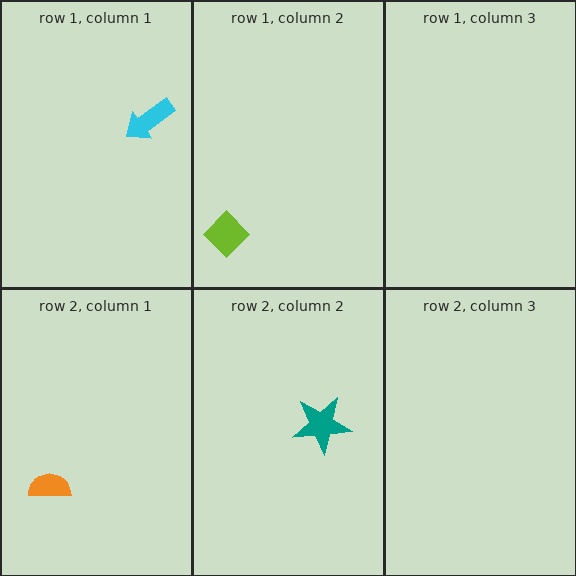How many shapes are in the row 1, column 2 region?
1.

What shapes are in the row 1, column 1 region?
The cyan arrow.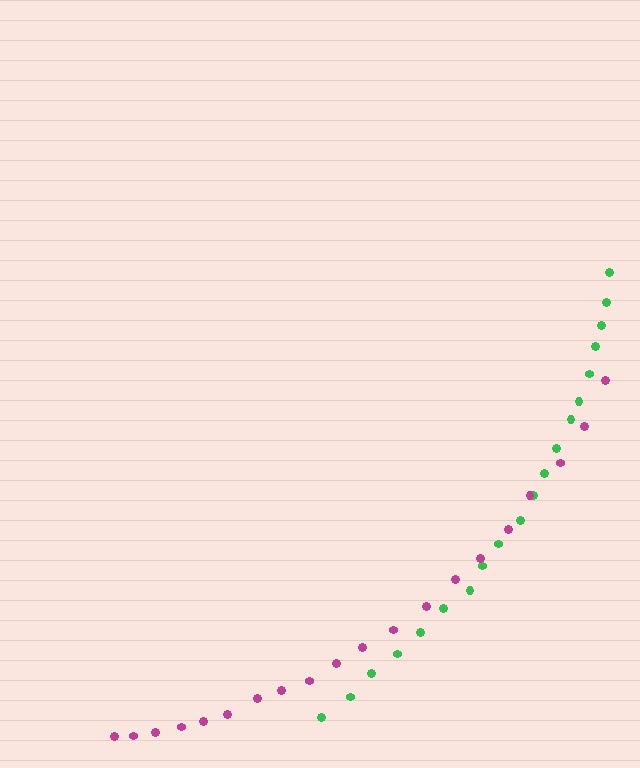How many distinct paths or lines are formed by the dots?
There are 2 distinct paths.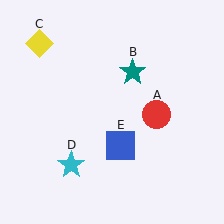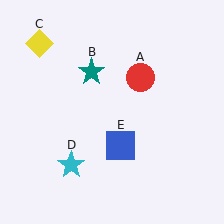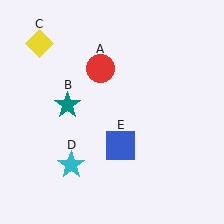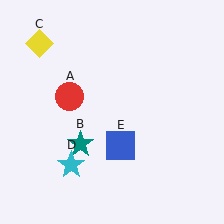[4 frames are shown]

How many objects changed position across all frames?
2 objects changed position: red circle (object A), teal star (object B).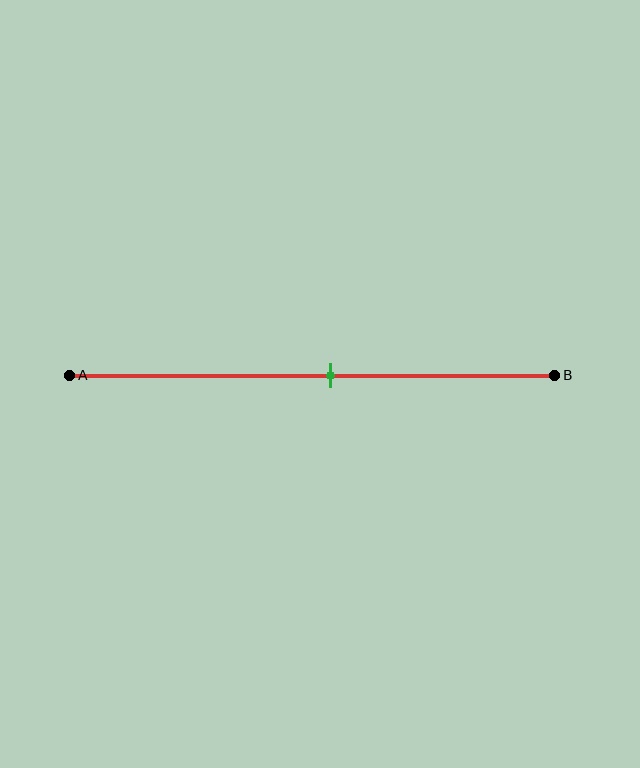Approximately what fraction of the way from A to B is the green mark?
The green mark is approximately 55% of the way from A to B.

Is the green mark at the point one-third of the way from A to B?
No, the mark is at about 55% from A, not at the 33% one-third point.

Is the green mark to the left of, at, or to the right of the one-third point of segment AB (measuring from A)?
The green mark is to the right of the one-third point of segment AB.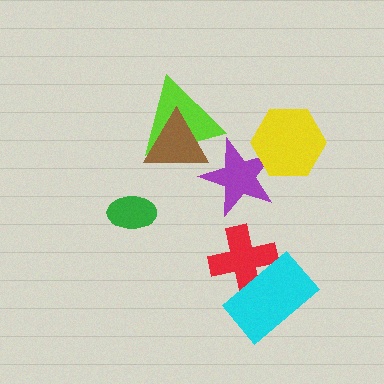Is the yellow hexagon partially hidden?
No, no other shape covers it.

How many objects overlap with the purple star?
2 objects overlap with the purple star.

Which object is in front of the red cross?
The cyan rectangle is in front of the red cross.